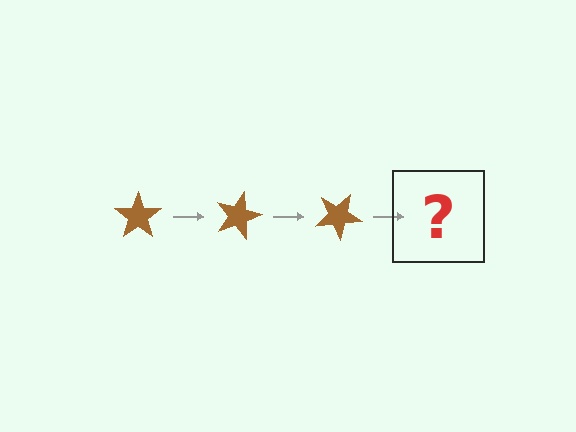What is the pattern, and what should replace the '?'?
The pattern is that the star rotates 15 degrees each step. The '?' should be a brown star rotated 45 degrees.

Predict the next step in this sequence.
The next step is a brown star rotated 45 degrees.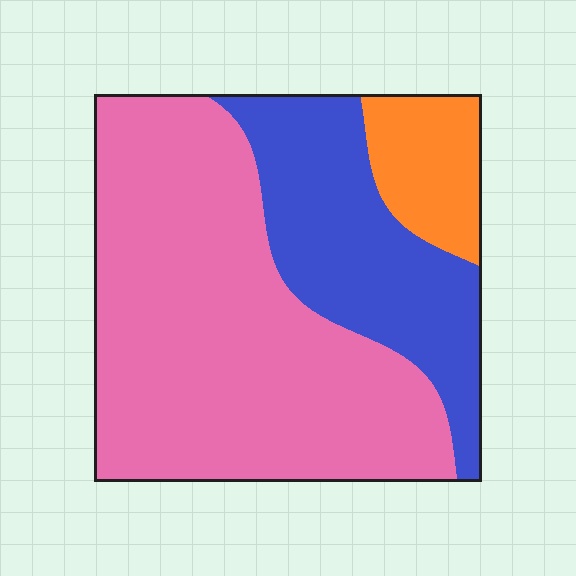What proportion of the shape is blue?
Blue covers 28% of the shape.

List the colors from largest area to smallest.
From largest to smallest: pink, blue, orange.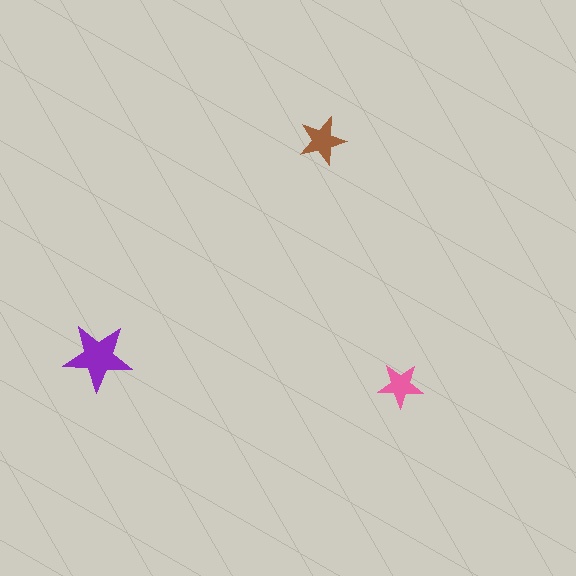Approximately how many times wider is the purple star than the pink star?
About 1.5 times wider.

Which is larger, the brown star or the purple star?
The purple one.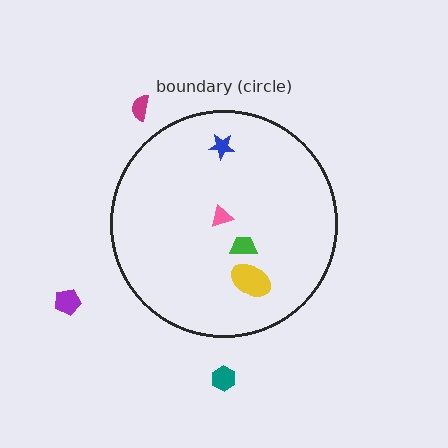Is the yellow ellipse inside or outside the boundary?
Inside.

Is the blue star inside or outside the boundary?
Inside.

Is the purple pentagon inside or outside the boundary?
Outside.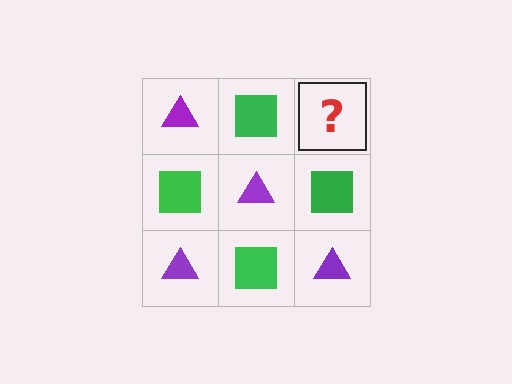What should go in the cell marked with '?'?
The missing cell should contain a purple triangle.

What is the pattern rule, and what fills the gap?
The rule is that it alternates purple triangle and green square in a checkerboard pattern. The gap should be filled with a purple triangle.